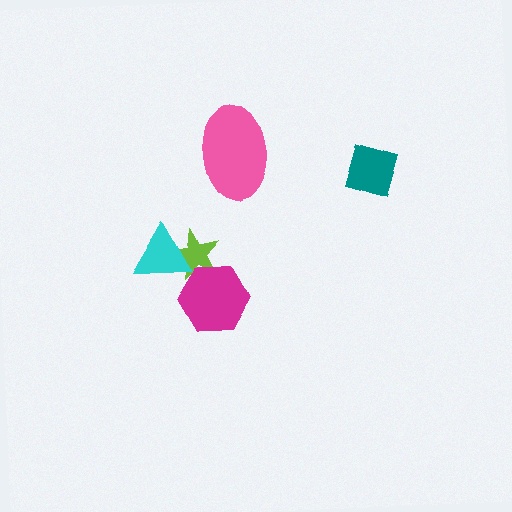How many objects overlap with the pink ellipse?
0 objects overlap with the pink ellipse.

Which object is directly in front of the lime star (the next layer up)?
The cyan triangle is directly in front of the lime star.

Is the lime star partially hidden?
Yes, it is partially covered by another shape.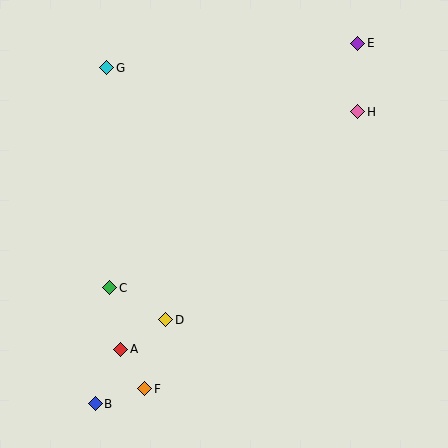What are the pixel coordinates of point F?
Point F is at (145, 389).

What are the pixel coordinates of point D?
Point D is at (166, 320).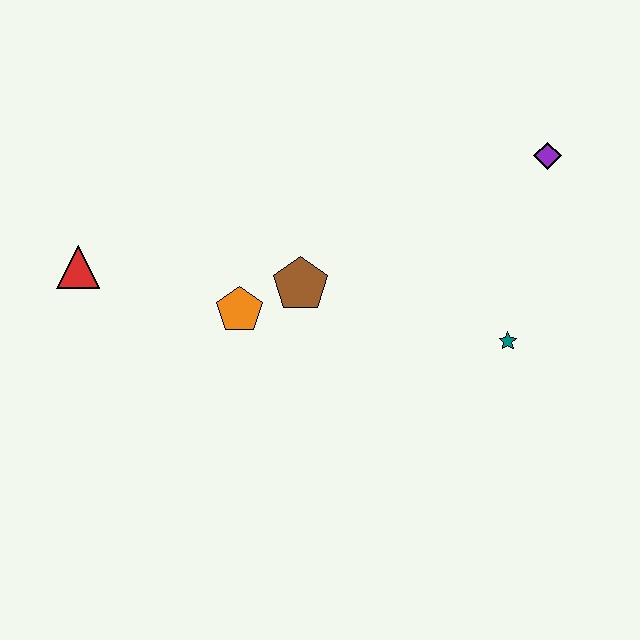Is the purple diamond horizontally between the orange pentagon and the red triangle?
No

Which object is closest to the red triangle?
The orange pentagon is closest to the red triangle.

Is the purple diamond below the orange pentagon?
No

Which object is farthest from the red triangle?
The purple diamond is farthest from the red triangle.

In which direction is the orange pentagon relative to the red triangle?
The orange pentagon is to the right of the red triangle.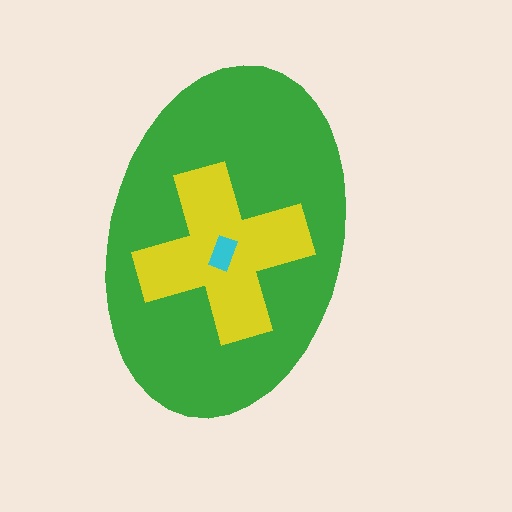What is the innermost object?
The cyan rectangle.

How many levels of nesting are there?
3.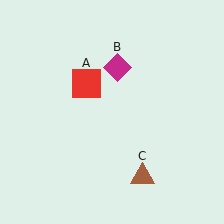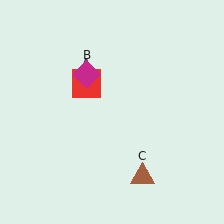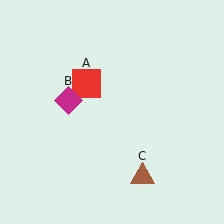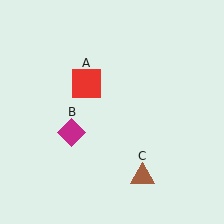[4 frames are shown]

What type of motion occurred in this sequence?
The magenta diamond (object B) rotated counterclockwise around the center of the scene.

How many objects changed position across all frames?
1 object changed position: magenta diamond (object B).